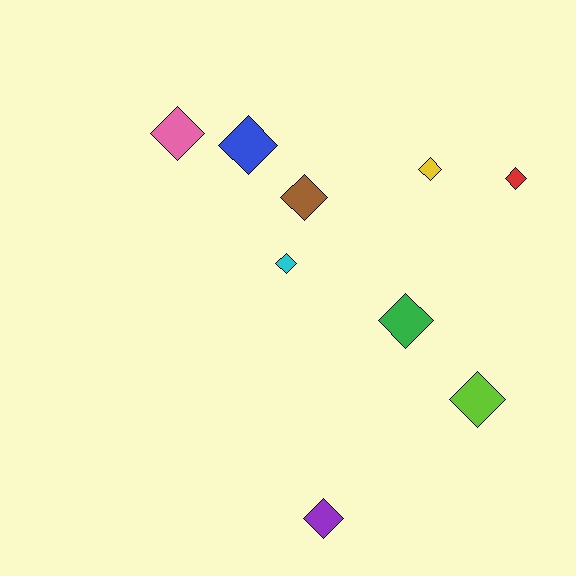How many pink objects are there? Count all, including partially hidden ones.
There is 1 pink object.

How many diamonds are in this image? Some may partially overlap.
There are 9 diamonds.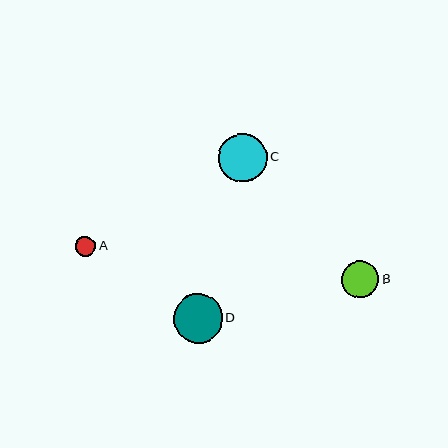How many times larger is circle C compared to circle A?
Circle C is approximately 2.5 times the size of circle A.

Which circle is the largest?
Circle D is the largest with a size of approximately 49 pixels.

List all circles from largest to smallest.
From largest to smallest: D, C, B, A.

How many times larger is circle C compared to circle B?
Circle C is approximately 1.3 times the size of circle B.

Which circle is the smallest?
Circle A is the smallest with a size of approximately 20 pixels.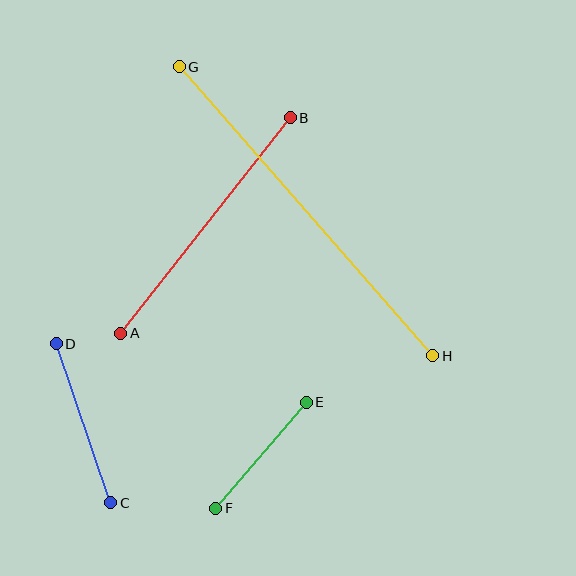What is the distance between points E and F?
The distance is approximately 139 pixels.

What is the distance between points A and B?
The distance is approximately 274 pixels.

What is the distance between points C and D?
The distance is approximately 168 pixels.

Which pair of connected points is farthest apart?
Points G and H are farthest apart.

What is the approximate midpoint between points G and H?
The midpoint is at approximately (306, 211) pixels.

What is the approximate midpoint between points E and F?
The midpoint is at approximately (261, 455) pixels.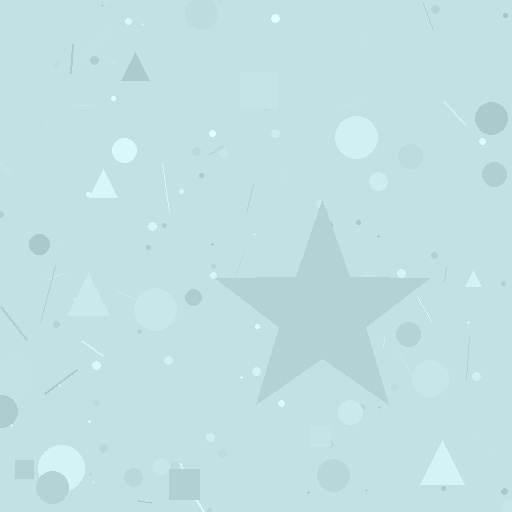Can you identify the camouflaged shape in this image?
The camouflaged shape is a star.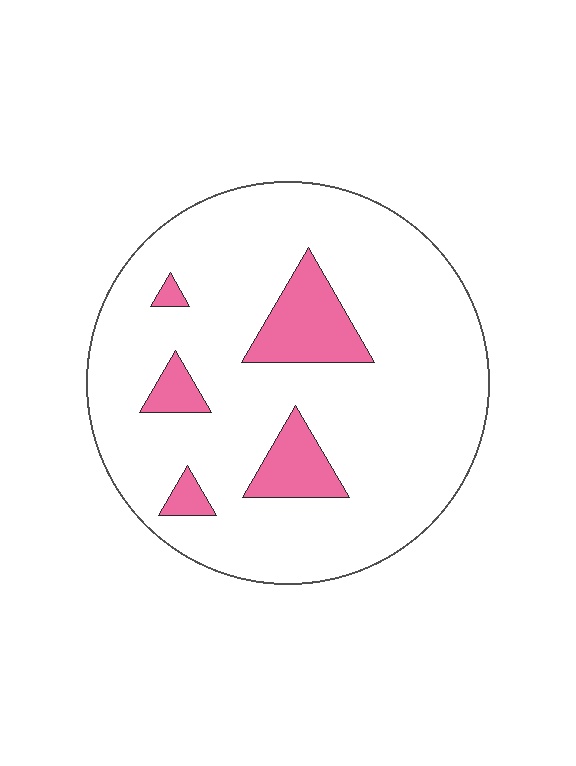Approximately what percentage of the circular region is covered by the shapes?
Approximately 15%.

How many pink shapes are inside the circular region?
5.